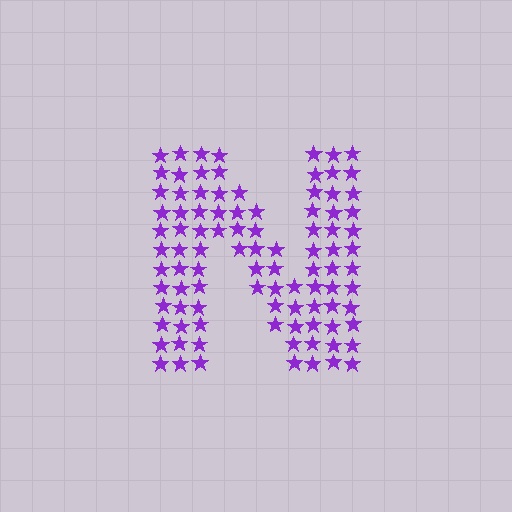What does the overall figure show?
The overall figure shows the letter N.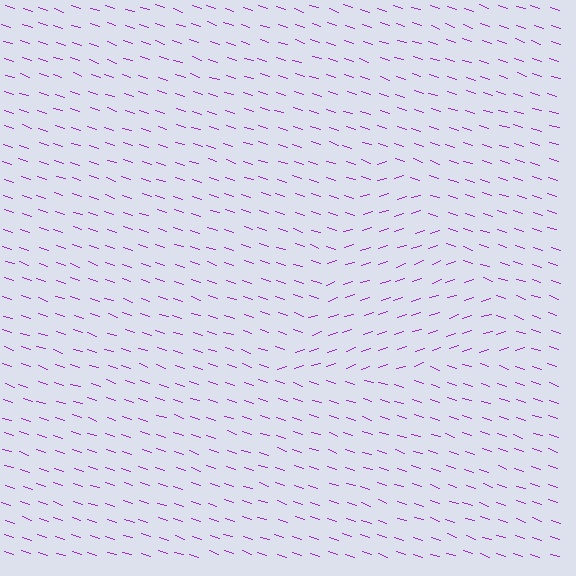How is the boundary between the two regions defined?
The boundary is defined purely by a change in line orientation (approximately 36 degrees difference). All lines are the same color and thickness.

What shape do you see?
I see a triangle.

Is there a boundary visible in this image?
Yes, there is a texture boundary formed by a change in line orientation.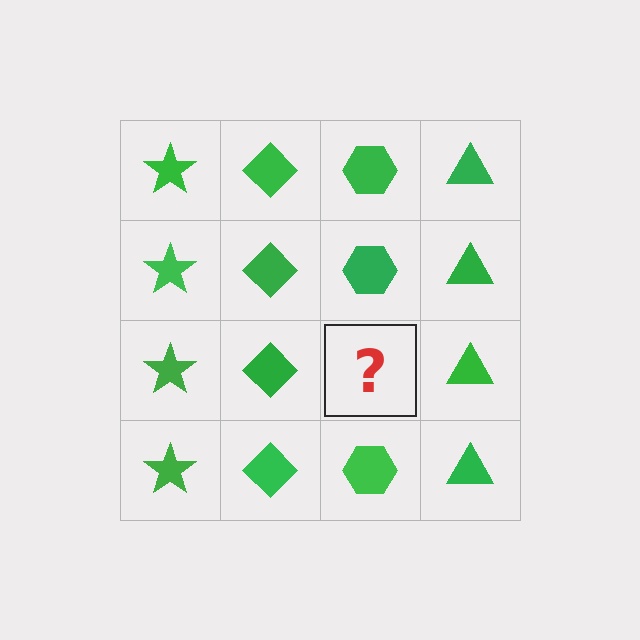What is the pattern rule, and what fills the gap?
The rule is that each column has a consistent shape. The gap should be filled with a green hexagon.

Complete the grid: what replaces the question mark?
The question mark should be replaced with a green hexagon.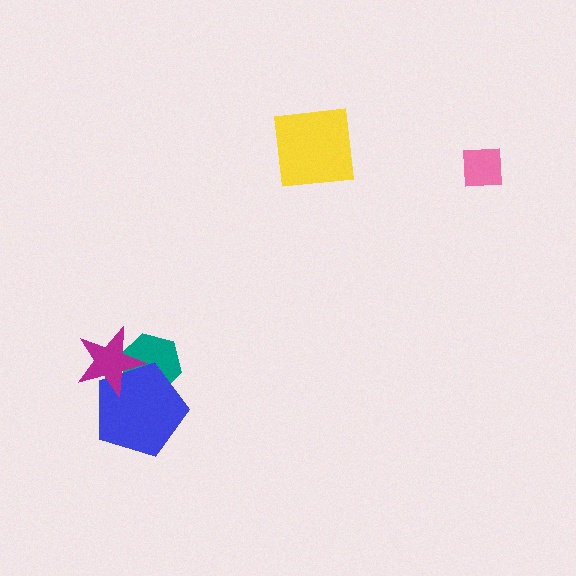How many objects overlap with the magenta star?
2 objects overlap with the magenta star.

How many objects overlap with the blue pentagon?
2 objects overlap with the blue pentagon.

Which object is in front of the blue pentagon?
The magenta star is in front of the blue pentagon.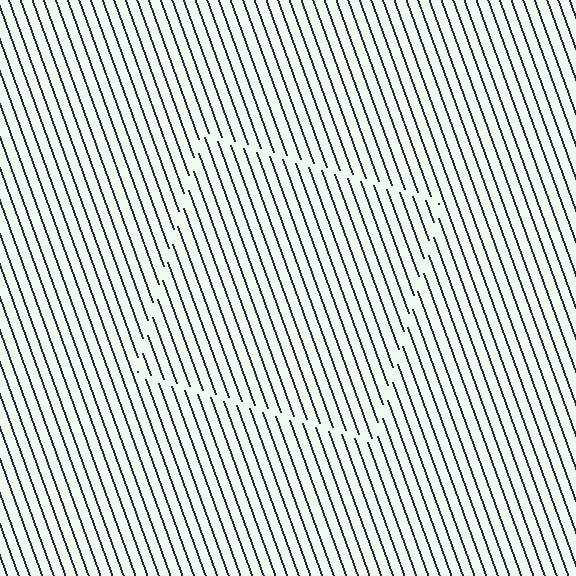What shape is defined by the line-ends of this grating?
An illusory square. The interior of the shape contains the same grating, shifted by half a period — the contour is defined by the phase discontinuity where line-ends from the inner and outer gratings abut.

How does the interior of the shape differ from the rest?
The interior of the shape contains the same grating, shifted by half a period — the contour is defined by the phase discontinuity where line-ends from the inner and outer gratings abut.